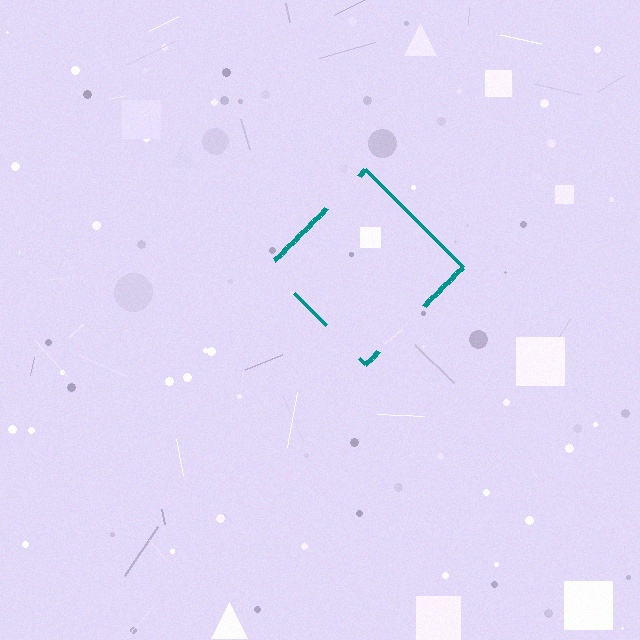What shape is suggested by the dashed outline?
The dashed outline suggests a diamond.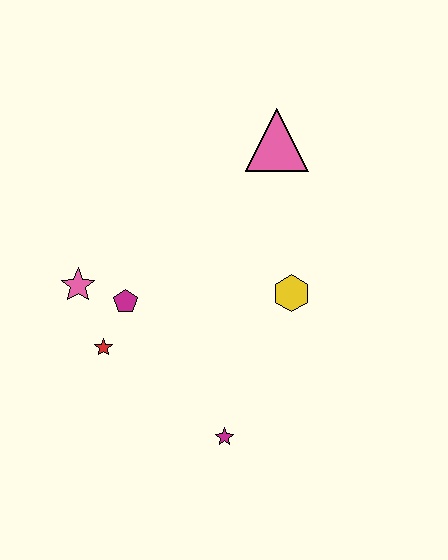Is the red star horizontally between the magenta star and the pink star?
Yes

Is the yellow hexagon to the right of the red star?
Yes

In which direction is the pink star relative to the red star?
The pink star is above the red star.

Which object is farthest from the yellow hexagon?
The pink star is farthest from the yellow hexagon.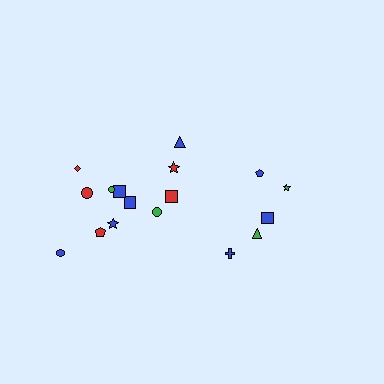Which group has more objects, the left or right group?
The left group.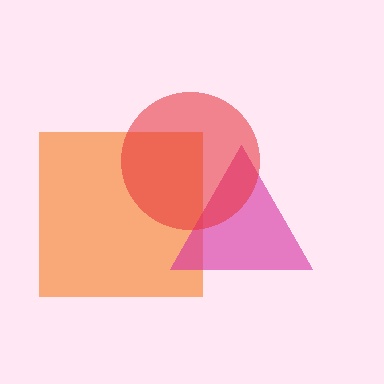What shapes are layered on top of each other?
The layered shapes are: an orange square, a magenta triangle, a red circle.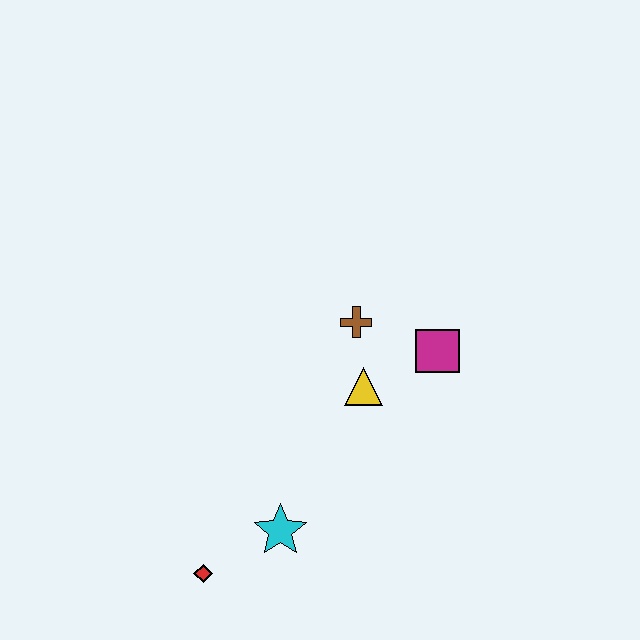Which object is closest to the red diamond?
The cyan star is closest to the red diamond.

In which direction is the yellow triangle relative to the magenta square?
The yellow triangle is to the left of the magenta square.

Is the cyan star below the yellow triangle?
Yes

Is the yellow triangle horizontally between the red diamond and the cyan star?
No